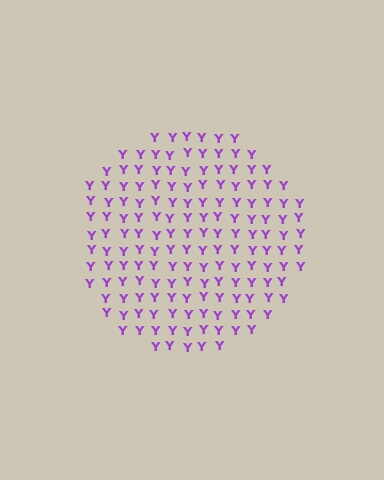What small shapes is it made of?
It is made of small letter Y's.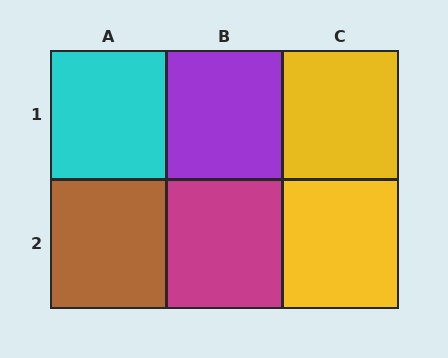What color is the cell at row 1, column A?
Cyan.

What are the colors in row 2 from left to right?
Brown, magenta, yellow.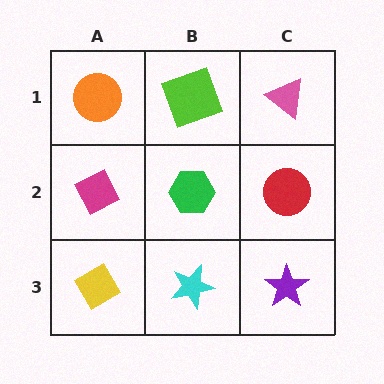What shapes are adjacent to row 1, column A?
A magenta diamond (row 2, column A), a lime square (row 1, column B).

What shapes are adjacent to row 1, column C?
A red circle (row 2, column C), a lime square (row 1, column B).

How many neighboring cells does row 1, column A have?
2.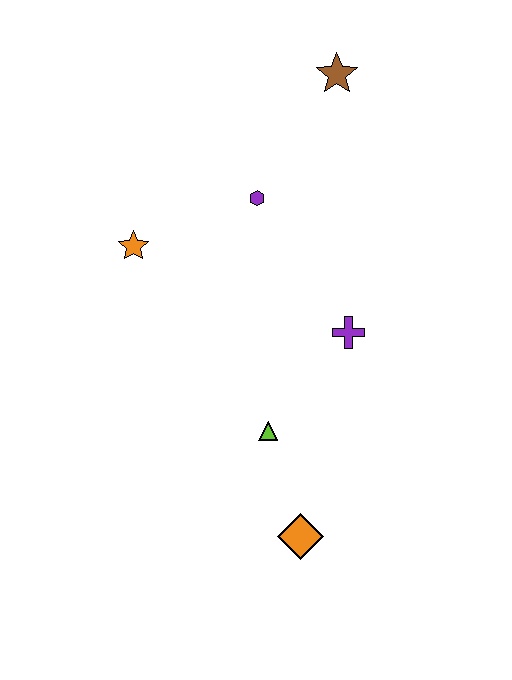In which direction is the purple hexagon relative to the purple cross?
The purple hexagon is above the purple cross.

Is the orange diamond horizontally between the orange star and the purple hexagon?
No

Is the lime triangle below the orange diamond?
No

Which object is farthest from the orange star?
The orange diamond is farthest from the orange star.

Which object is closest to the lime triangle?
The orange diamond is closest to the lime triangle.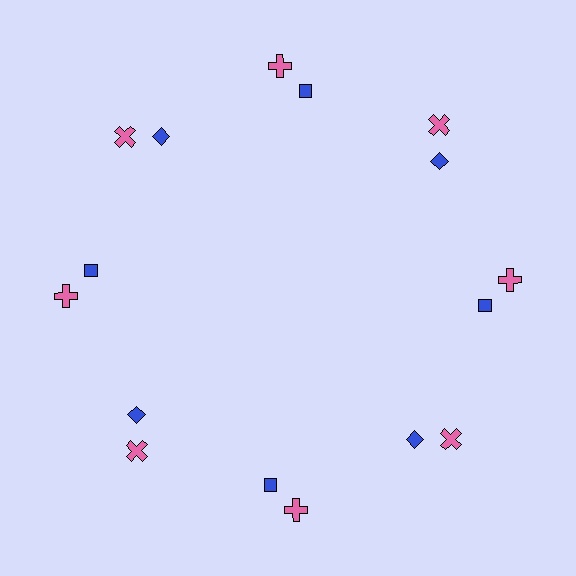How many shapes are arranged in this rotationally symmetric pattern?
There are 16 shapes, arranged in 8 groups of 2.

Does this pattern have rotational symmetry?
Yes, this pattern has 8-fold rotational symmetry. It looks the same after rotating 45 degrees around the center.